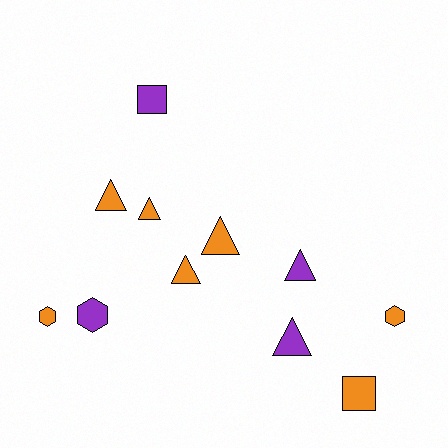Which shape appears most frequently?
Triangle, with 6 objects.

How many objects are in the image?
There are 11 objects.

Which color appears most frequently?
Orange, with 7 objects.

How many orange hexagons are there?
There are 2 orange hexagons.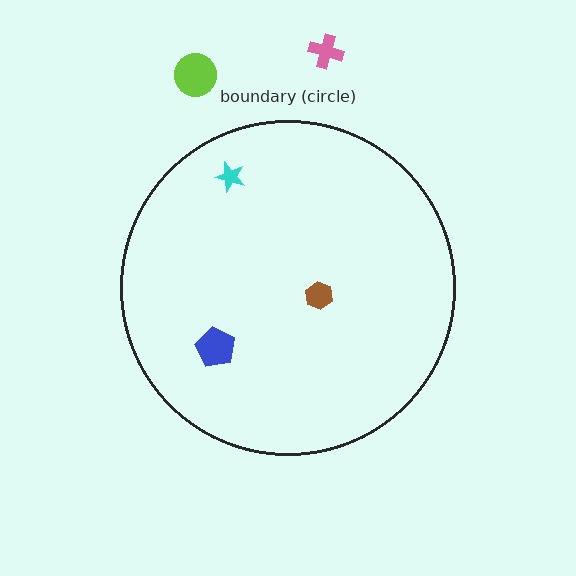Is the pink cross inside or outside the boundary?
Outside.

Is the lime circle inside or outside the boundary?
Outside.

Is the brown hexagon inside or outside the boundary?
Inside.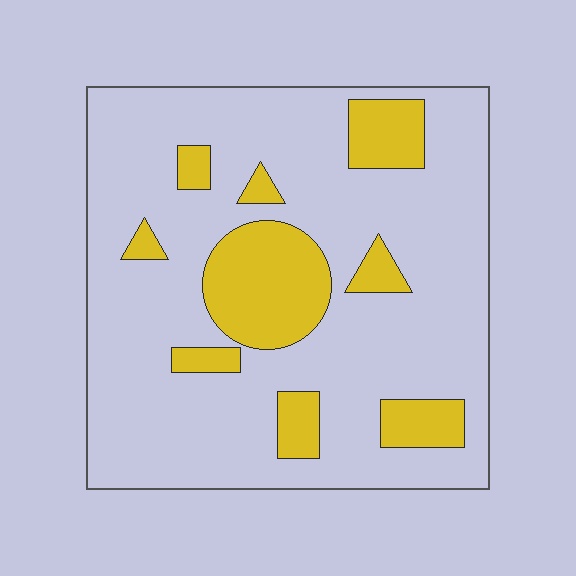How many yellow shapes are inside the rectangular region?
9.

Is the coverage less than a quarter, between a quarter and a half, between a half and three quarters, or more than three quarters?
Less than a quarter.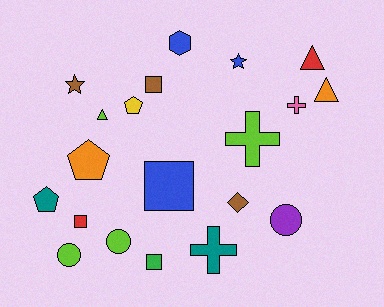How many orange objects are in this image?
There are 2 orange objects.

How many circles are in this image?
There are 3 circles.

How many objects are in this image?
There are 20 objects.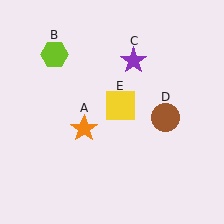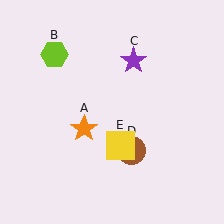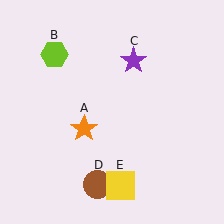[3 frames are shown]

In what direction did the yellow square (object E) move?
The yellow square (object E) moved down.